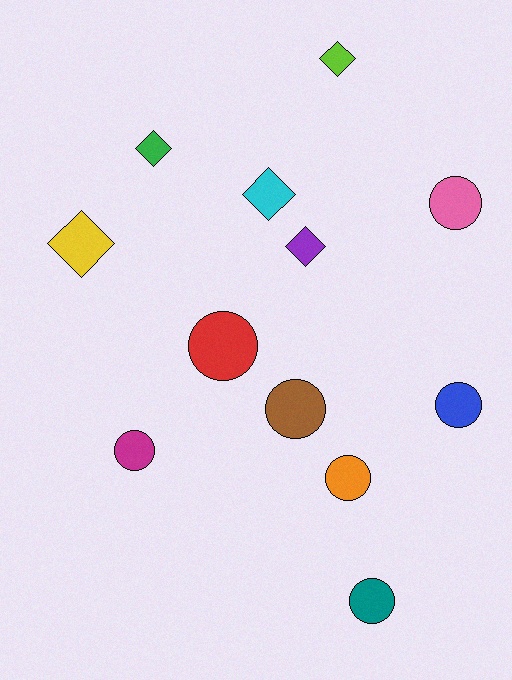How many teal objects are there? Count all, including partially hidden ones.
There is 1 teal object.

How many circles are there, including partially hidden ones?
There are 7 circles.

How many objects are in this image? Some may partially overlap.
There are 12 objects.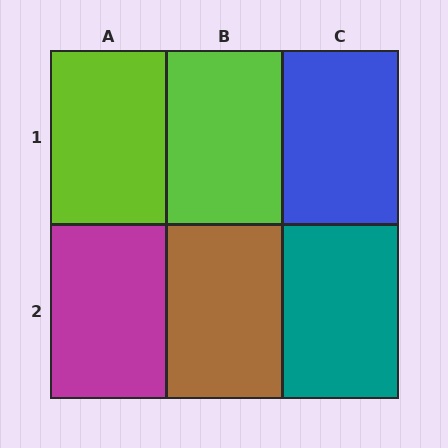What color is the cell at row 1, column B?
Lime.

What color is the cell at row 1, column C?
Blue.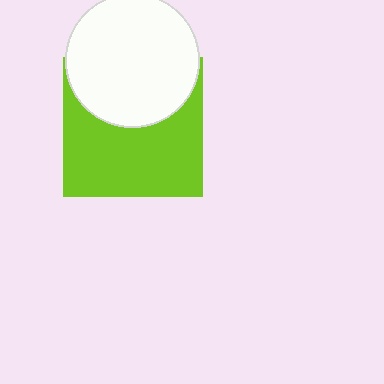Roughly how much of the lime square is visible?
About half of it is visible (roughly 61%).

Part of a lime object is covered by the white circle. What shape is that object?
It is a square.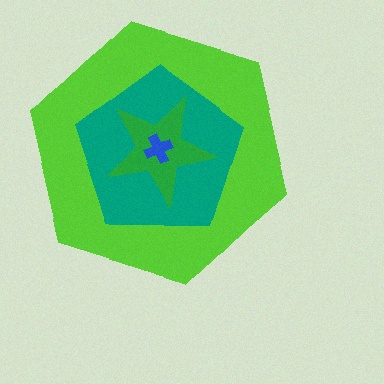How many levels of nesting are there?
4.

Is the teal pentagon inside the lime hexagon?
Yes.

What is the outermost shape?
The lime hexagon.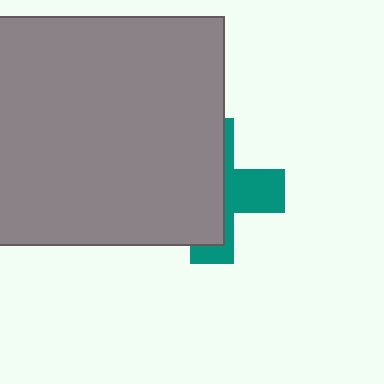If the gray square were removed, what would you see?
You would see the complete teal cross.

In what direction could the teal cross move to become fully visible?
The teal cross could move right. That would shift it out from behind the gray square entirely.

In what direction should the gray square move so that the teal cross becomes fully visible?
The gray square should move left. That is the shortest direction to clear the overlap and leave the teal cross fully visible.